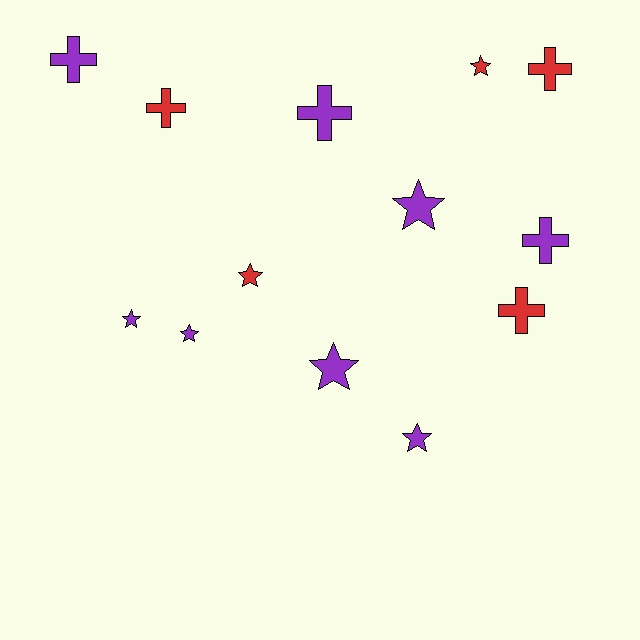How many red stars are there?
There are 2 red stars.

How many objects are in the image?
There are 13 objects.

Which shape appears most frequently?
Star, with 7 objects.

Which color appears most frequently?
Purple, with 8 objects.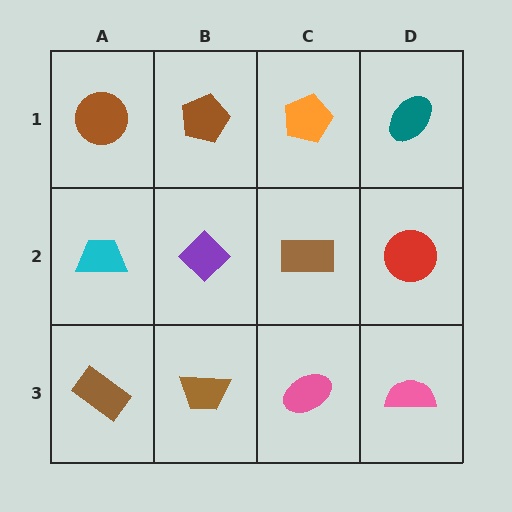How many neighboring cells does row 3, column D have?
2.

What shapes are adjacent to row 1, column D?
A red circle (row 2, column D), an orange pentagon (row 1, column C).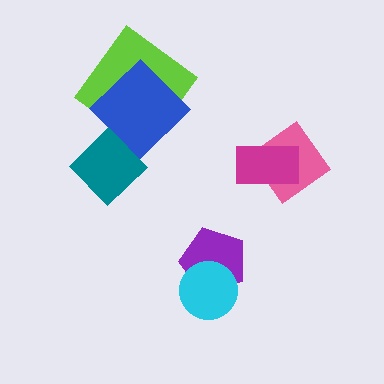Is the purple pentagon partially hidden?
Yes, it is partially covered by another shape.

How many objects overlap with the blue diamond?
2 objects overlap with the blue diamond.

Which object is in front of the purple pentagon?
The cyan circle is in front of the purple pentagon.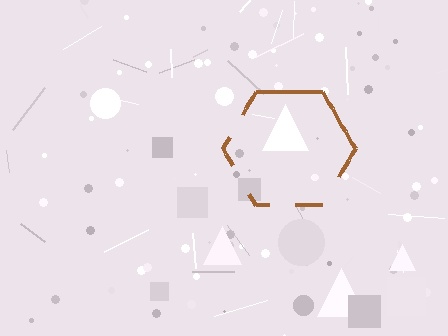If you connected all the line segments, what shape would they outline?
They would outline a hexagon.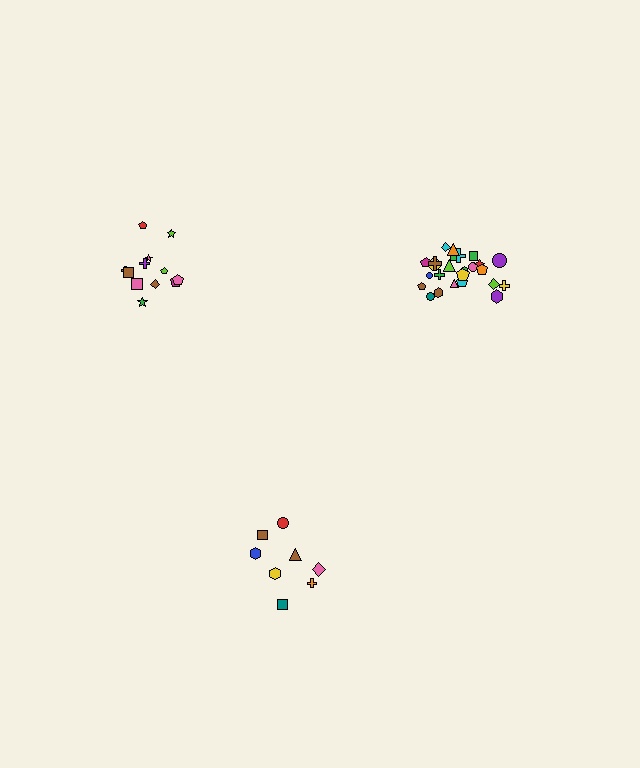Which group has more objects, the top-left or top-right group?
The top-right group.